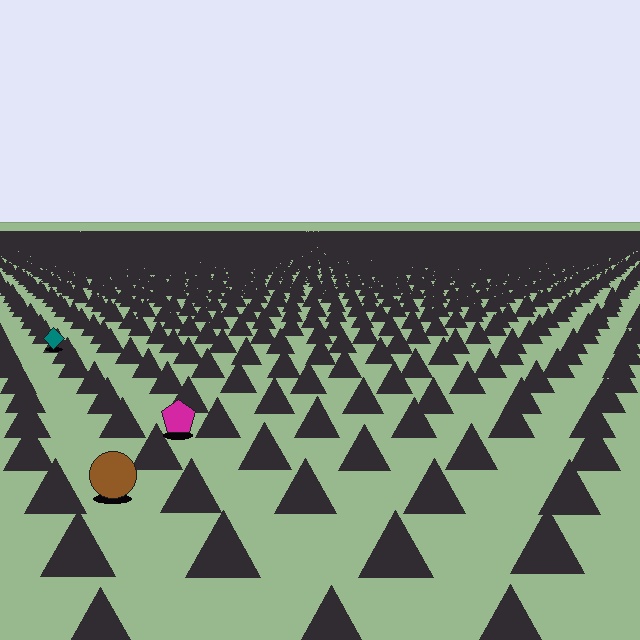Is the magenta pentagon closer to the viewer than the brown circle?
No. The brown circle is closer — you can tell from the texture gradient: the ground texture is coarser near it.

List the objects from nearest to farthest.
From nearest to farthest: the brown circle, the magenta pentagon, the teal diamond.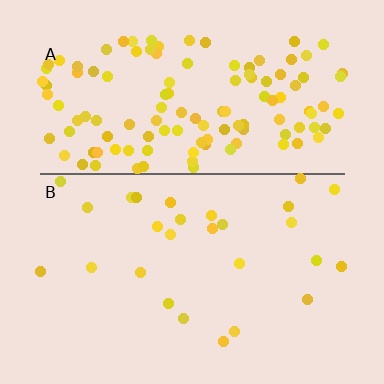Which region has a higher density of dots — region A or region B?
A (the top).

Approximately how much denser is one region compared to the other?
Approximately 4.7× — region A over region B.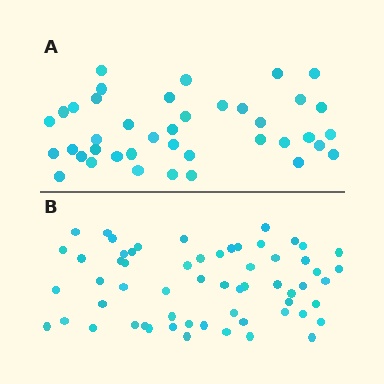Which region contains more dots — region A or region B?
Region B (the bottom region) has more dots.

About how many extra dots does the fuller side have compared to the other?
Region B has approximately 20 more dots than region A.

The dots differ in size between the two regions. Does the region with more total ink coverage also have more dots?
No. Region A has more total ink coverage because its dots are larger, but region B actually contains more individual dots. Total area can be misleading — the number of items is what matters here.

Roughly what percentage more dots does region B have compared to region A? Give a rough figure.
About 50% more.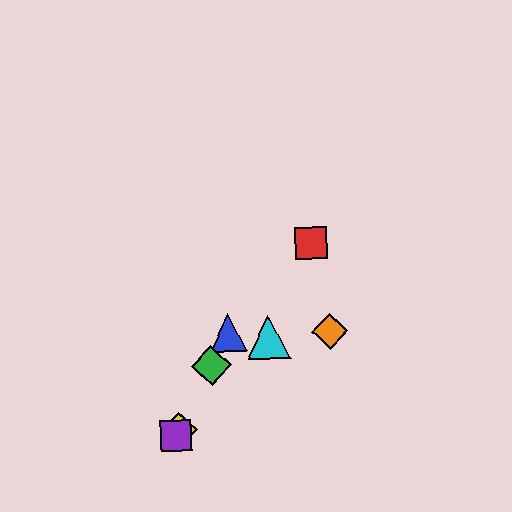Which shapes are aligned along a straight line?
The blue triangle, the green diamond, the yellow diamond, the purple square are aligned along a straight line.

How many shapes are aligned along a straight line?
4 shapes (the blue triangle, the green diamond, the yellow diamond, the purple square) are aligned along a straight line.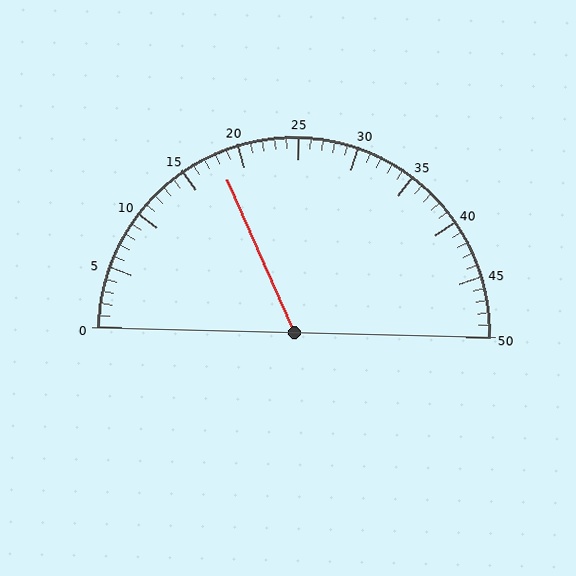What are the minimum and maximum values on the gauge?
The gauge ranges from 0 to 50.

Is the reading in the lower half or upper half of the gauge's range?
The reading is in the lower half of the range (0 to 50).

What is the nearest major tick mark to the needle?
The nearest major tick mark is 20.